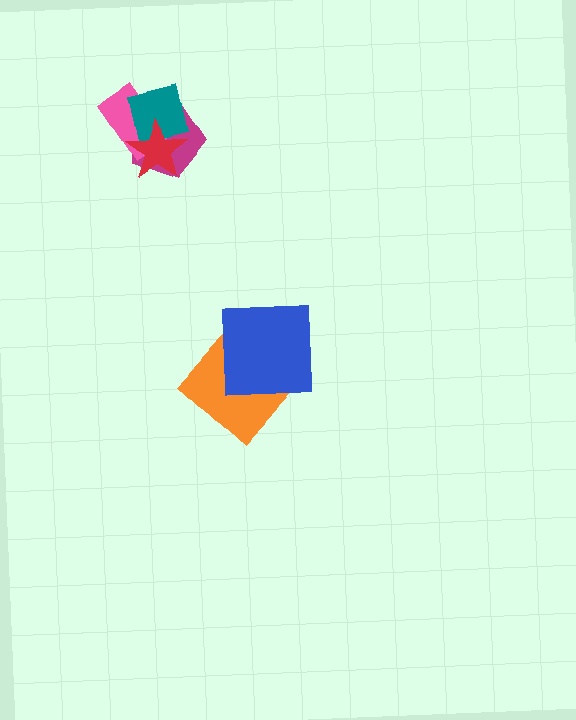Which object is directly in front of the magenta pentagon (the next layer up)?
The pink rectangle is directly in front of the magenta pentagon.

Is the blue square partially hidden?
No, no other shape covers it.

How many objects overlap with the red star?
3 objects overlap with the red star.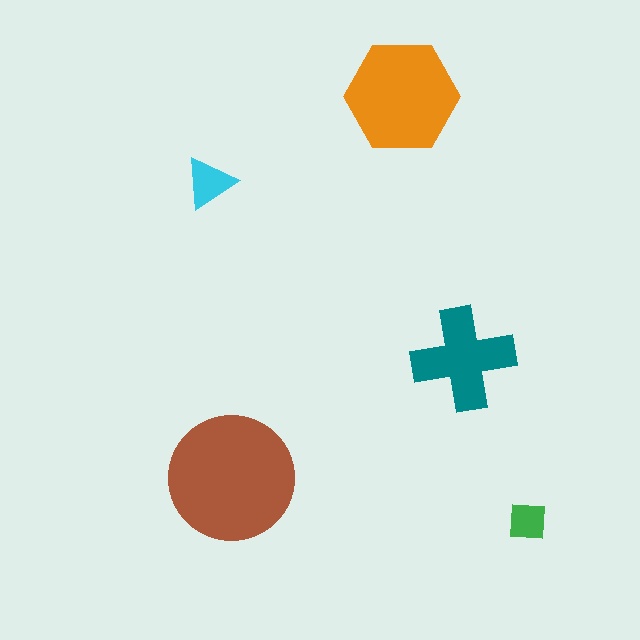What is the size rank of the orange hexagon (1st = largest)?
2nd.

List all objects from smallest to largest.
The green square, the cyan triangle, the teal cross, the orange hexagon, the brown circle.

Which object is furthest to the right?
The green square is rightmost.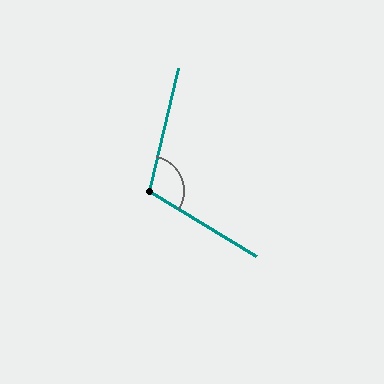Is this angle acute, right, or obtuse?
It is obtuse.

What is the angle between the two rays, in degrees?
Approximately 108 degrees.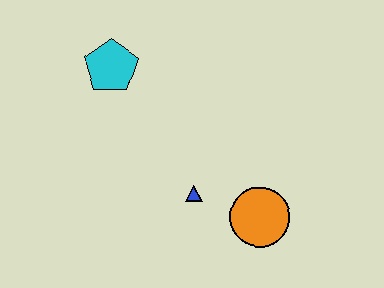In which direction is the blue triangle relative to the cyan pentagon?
The blue triangle is below the cyan pentagon.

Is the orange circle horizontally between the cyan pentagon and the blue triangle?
No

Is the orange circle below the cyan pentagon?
Yes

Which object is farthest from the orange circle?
The cyan pentagon is farthest from the orange circle.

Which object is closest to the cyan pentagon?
The blue triangle is closest to the cyan pentagon.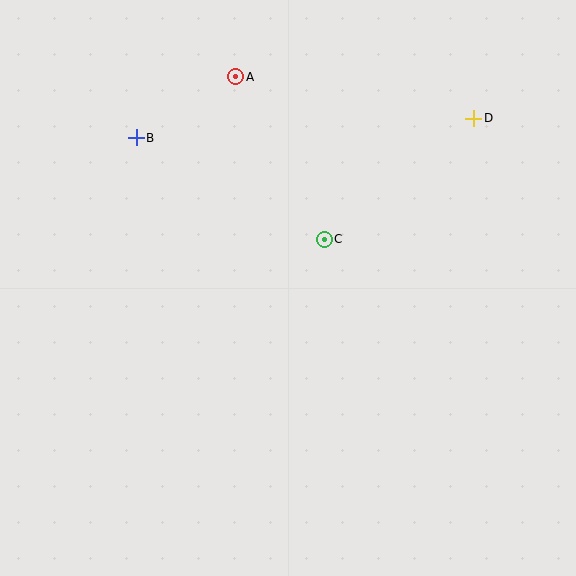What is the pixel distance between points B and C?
The distance between B and C is 213 pixels.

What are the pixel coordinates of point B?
Point B is at (136, 138).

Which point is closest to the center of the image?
Point C at (324, 239) is closest to the center.